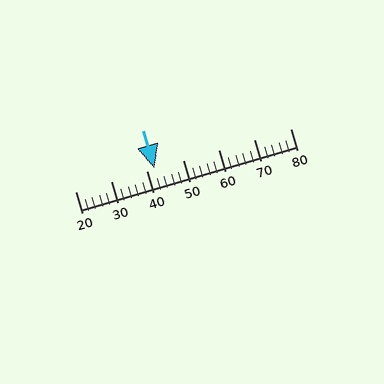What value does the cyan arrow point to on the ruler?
The cyan arrow points to approximately 42.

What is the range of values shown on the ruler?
The ruler shows values from 20 to 80.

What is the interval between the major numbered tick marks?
The major tick marks are spaced 10 units apart.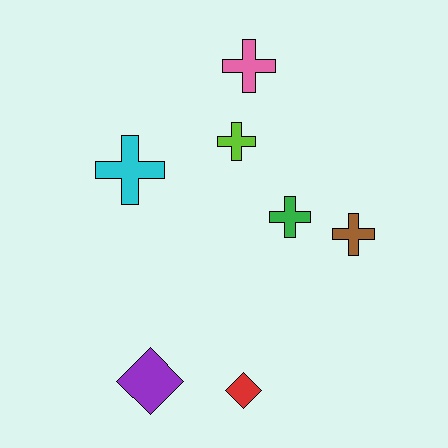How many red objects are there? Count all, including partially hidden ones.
There is 1 red object.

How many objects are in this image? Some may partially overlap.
There are 7 objects.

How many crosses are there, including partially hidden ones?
There are 5 crosses.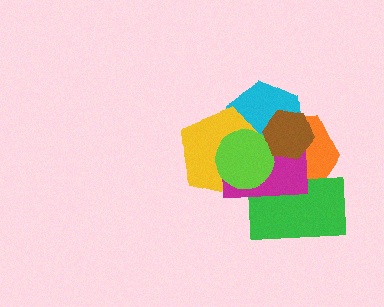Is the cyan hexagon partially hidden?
Yes, it is partially covered by another shape.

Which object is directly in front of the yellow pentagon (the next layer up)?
The magenta rectangle is directly in front of the yellow pentagon.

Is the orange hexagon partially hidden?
Yes, it is partially covered by another shape.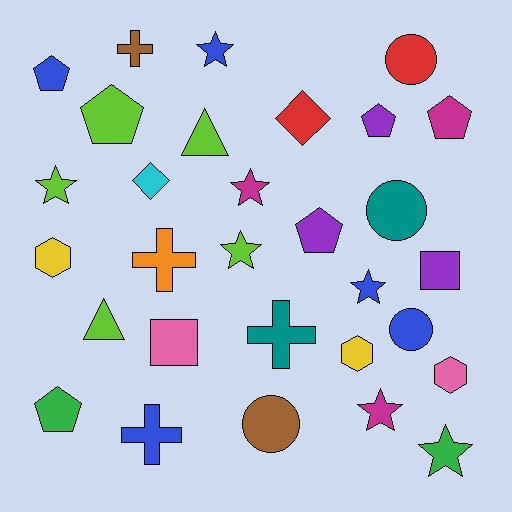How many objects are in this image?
There are 30 objects.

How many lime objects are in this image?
There are 5 lime objects.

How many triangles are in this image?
There are 2 triangles.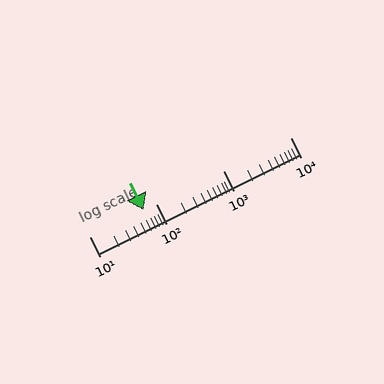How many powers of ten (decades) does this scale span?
The scale spans 3 decades, from 10 to 10000.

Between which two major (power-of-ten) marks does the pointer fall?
The pointer is between 10 and 100.